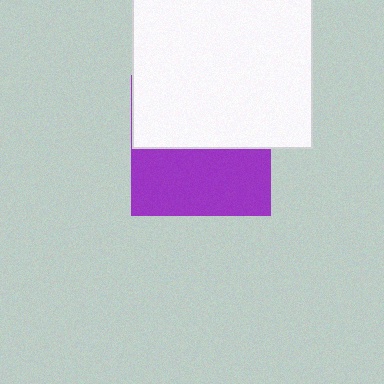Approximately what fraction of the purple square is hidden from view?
Roughly 53% of the purple square is hidden behind the white square.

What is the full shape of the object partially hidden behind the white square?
The partially hidden object is a purple square.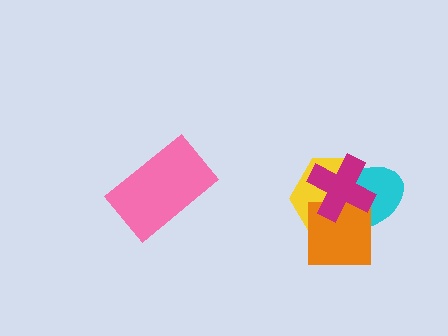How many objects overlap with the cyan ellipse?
3 objects overlap with the cyan ellipse.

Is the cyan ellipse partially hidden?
Yes, it is partially covered by another shape.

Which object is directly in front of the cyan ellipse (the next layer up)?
The orange square is directly in front of the cyan ellipse.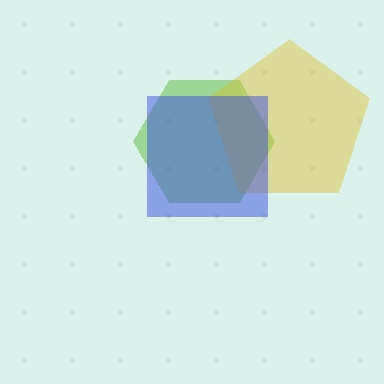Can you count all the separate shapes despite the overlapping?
Yes, there are 3 separate shapes.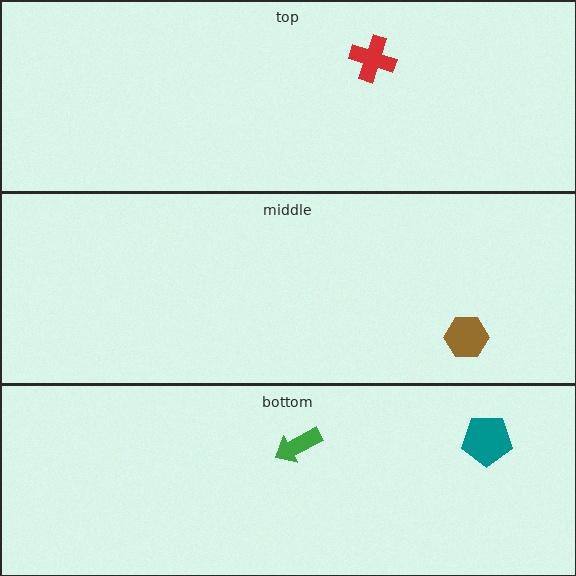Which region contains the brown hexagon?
The middle region.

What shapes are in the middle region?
The brown hexagon.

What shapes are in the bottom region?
The teal pentagon, the green arrow.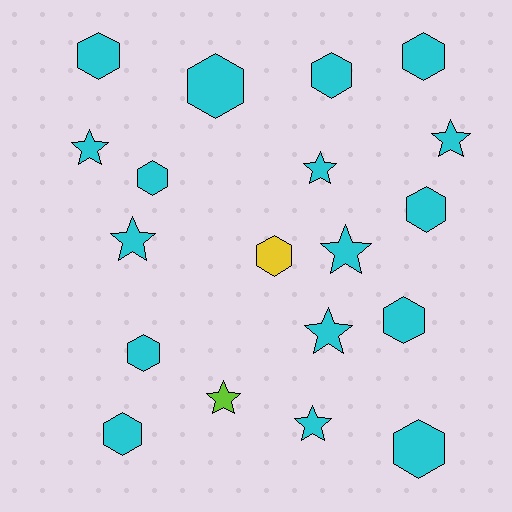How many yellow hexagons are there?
There is 1 yellow hexagon.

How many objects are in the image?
There are 19 objects.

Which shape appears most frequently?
Hexagon, with 11 objects.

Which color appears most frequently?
Cyan, with 17 objects.